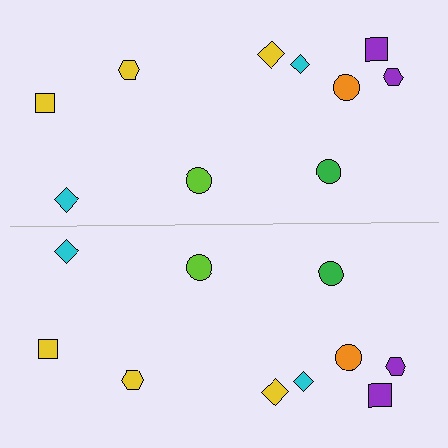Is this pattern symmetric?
Yes, this pattern has bilateral (reflection) symmetry.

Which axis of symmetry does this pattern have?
The pattern has a horizontal axis of symmetry running through the center of the image.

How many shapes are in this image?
There are 20 shapes in this image.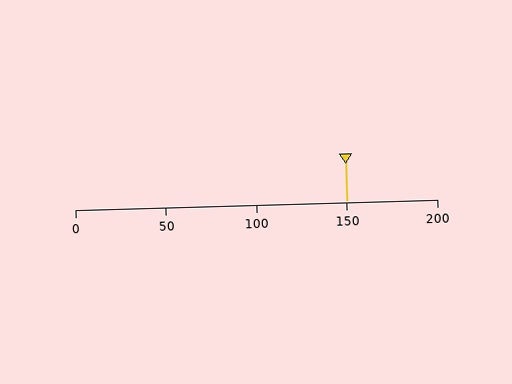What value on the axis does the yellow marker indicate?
The marker indicates approximately 150.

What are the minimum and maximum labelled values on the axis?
The axis runs from 0 to 200.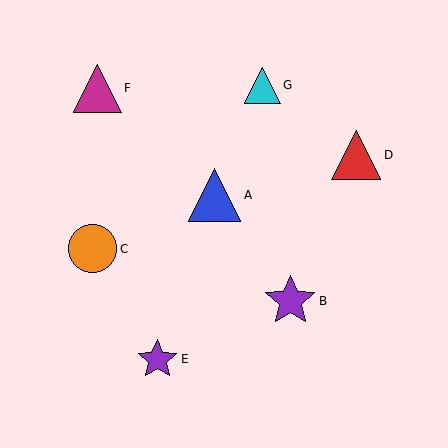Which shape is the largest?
The blue triangle (labeled A) is the largest.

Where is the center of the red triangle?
The center of the red triangle is at (356, 155).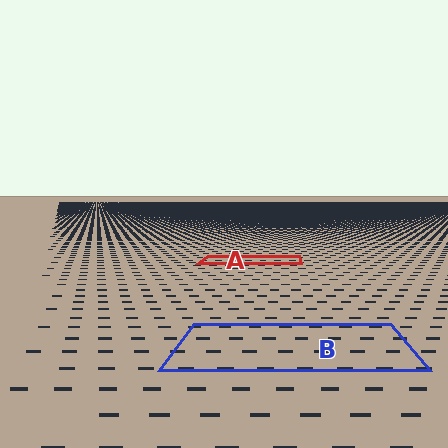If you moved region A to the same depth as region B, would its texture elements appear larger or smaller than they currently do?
They would appear larger. At a closer depth, the same texture elements are projected at a bigger on-screen size.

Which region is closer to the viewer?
Region B is closer. The texture elements there are larger and more spread out.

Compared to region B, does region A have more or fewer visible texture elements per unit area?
Region A has more texture elements per unit area — they are packed more densely because it is farther away.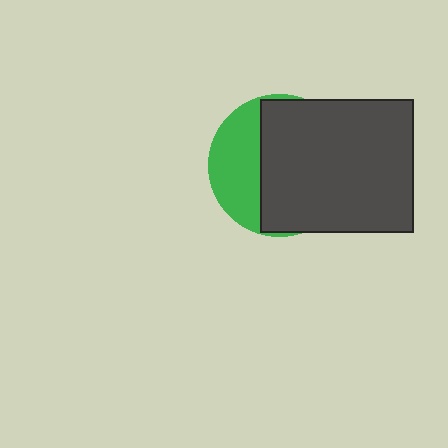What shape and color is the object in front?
The object in front is a dark gray rectangle.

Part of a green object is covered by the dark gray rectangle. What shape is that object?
It is a circle.